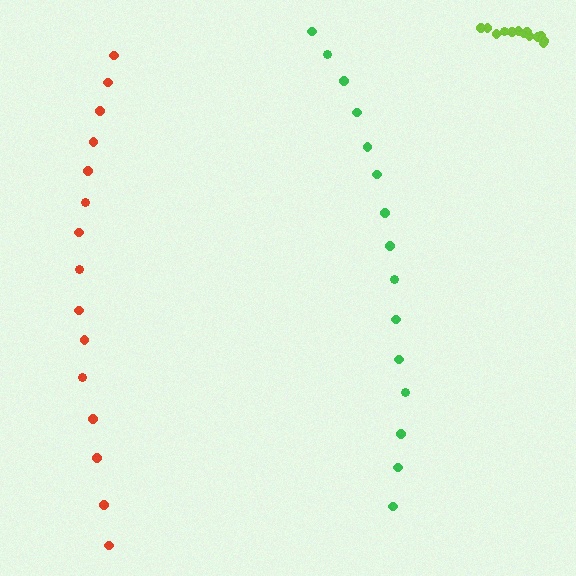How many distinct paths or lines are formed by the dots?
There are 3 distinct paths.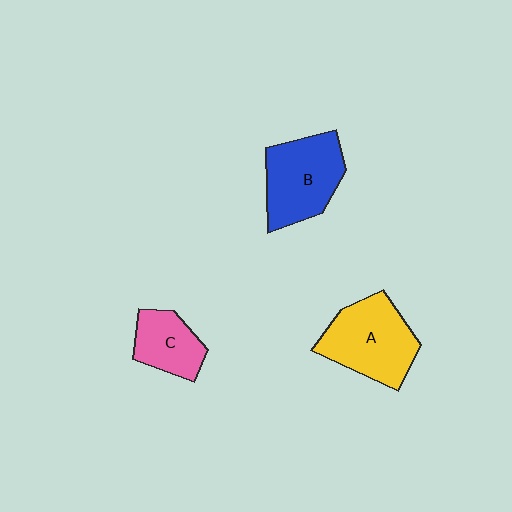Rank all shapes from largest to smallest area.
From largest to smallest: A (yellow), B (blue), C (pink).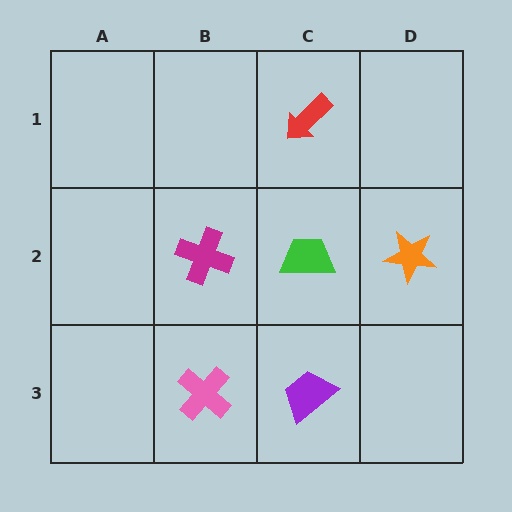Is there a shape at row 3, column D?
No, that cell is empty.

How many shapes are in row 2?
3 shapes.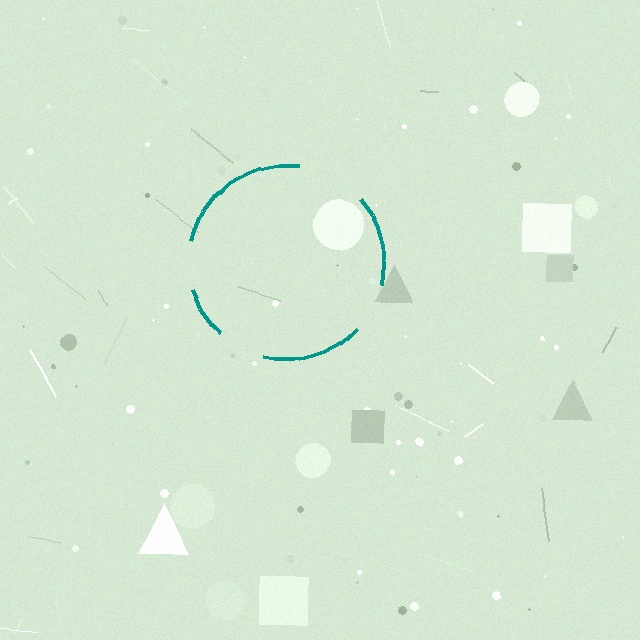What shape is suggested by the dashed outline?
The dashed outline suggests a circle.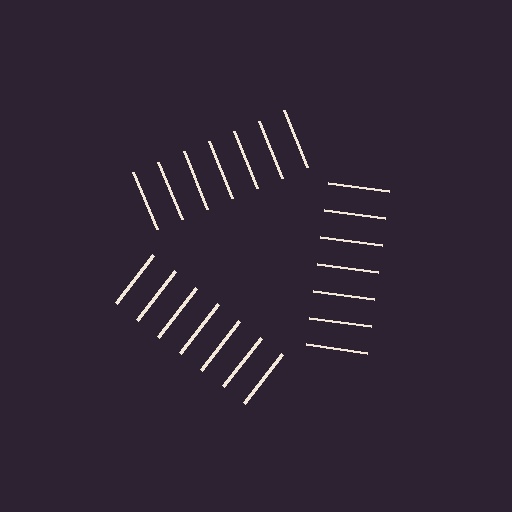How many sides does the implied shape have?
3 sides — the line-ends trace a triangle.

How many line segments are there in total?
21 — 7 along each of the 3 edges.